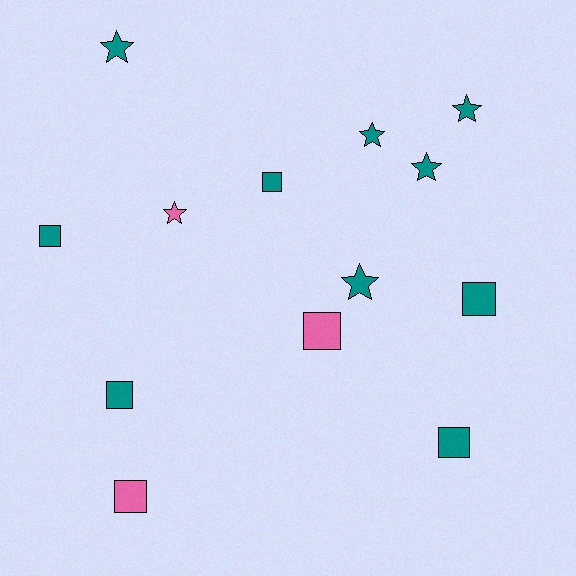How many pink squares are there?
There are 2 pink squares.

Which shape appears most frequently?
Square, with 7 objects.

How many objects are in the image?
There are 13 objects.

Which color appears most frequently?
Teal, with 10 objects.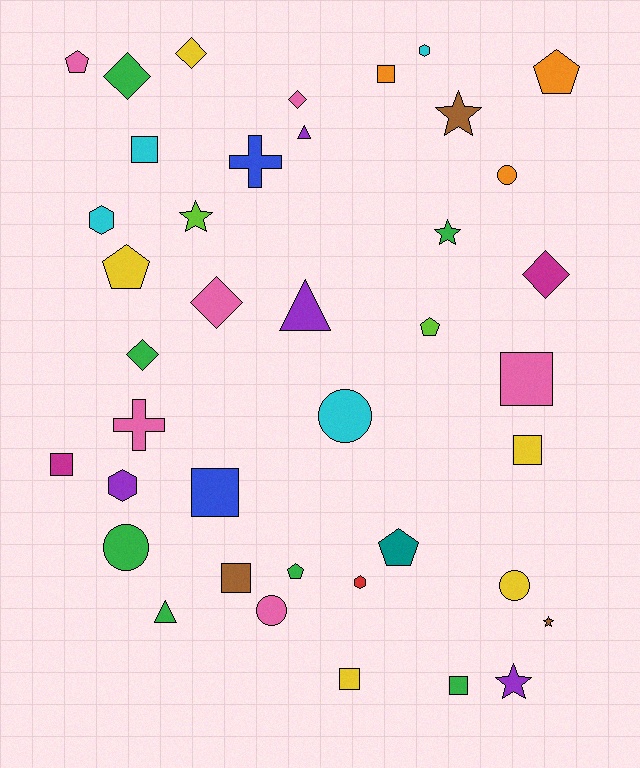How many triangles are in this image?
There are 3 triangles.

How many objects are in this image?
There are 40 objects.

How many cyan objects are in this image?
There are 4 cyan objects.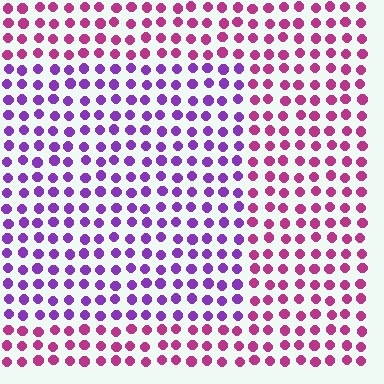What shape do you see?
I see a rectangle.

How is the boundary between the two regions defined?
The boundary is defined purely by a slight shift in hue (about 43 degrees). Spacing, size, and orientation are identical on both sides.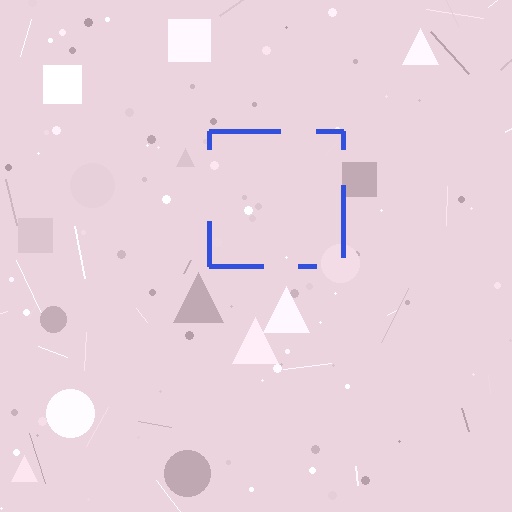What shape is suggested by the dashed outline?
The dashed outline suggests a square.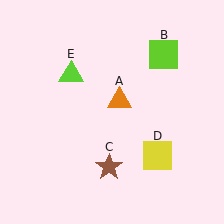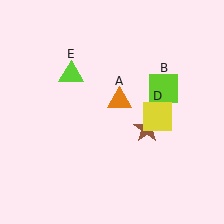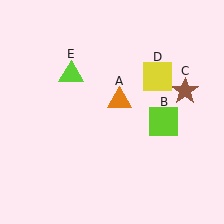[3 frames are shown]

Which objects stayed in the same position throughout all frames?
Orange triangle (object A) and lime triangle (object E) remained stationary.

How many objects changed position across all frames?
3 objects changed position: lime square (object B), brown star (object C), yellow square (object D).